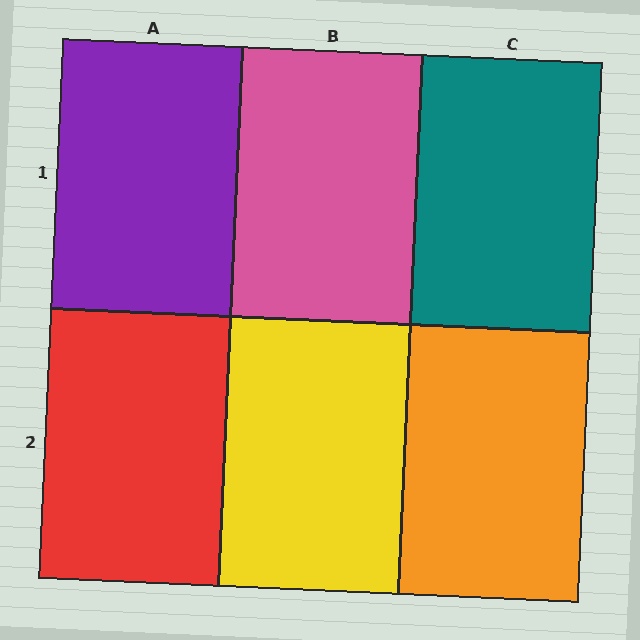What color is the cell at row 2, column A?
Red.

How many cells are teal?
1 cell is teal.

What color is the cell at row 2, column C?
Orange.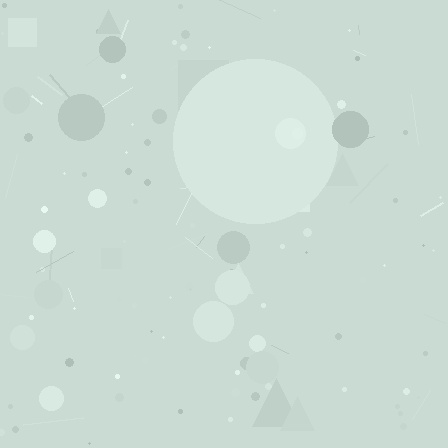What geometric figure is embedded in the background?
A circle is embedded in the background.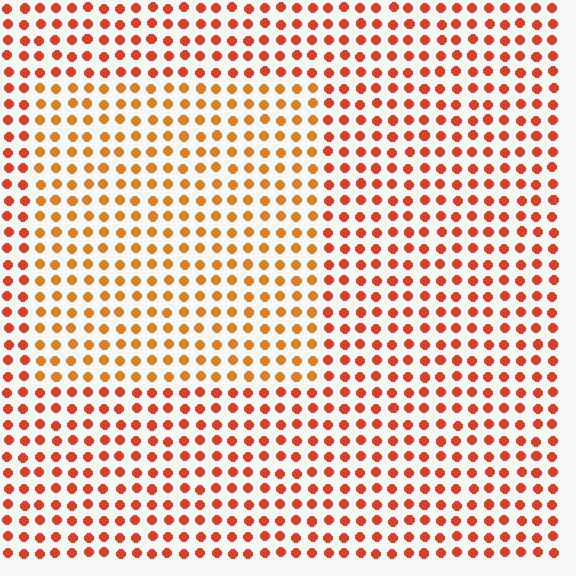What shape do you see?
I see a rectangle.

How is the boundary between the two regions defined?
The boundary is defined purely by a slight shift in hue (about 22 degrees). Spacing, size, and orientation are identical on both sides.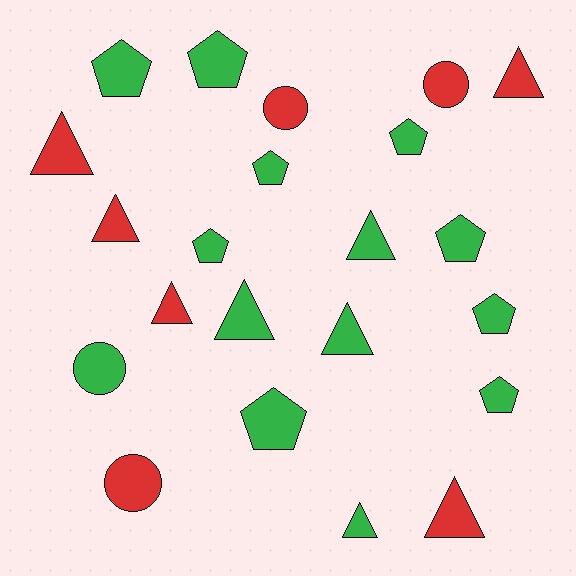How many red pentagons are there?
There are no red pentagons.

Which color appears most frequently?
Green, with 14 objects.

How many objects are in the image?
There are 22 objects.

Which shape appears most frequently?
Pentagon, with 9 objects.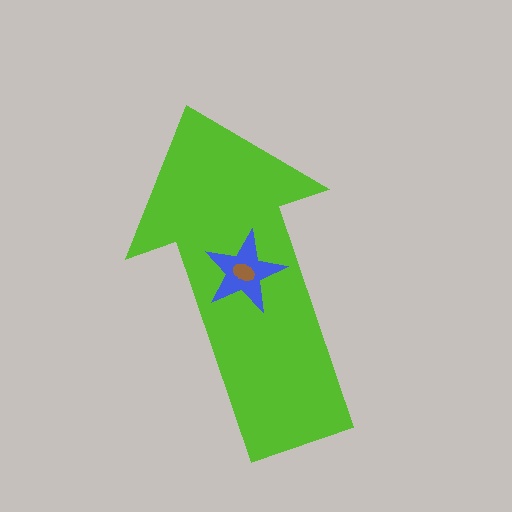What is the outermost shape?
The lime arrow.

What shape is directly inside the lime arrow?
The blue star.